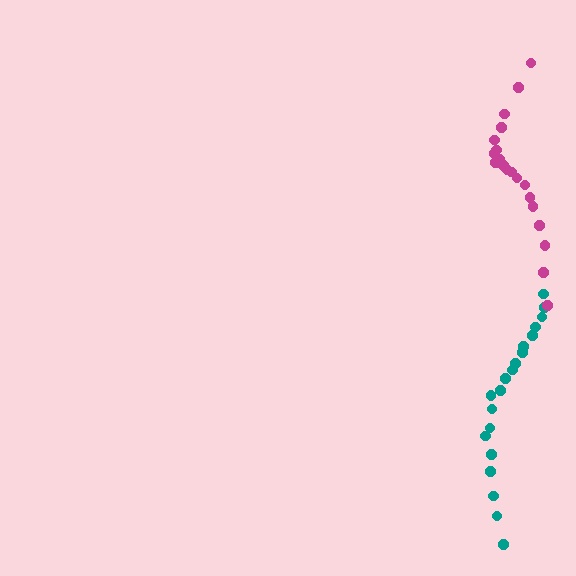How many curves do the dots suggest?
There are 2 distinct paths.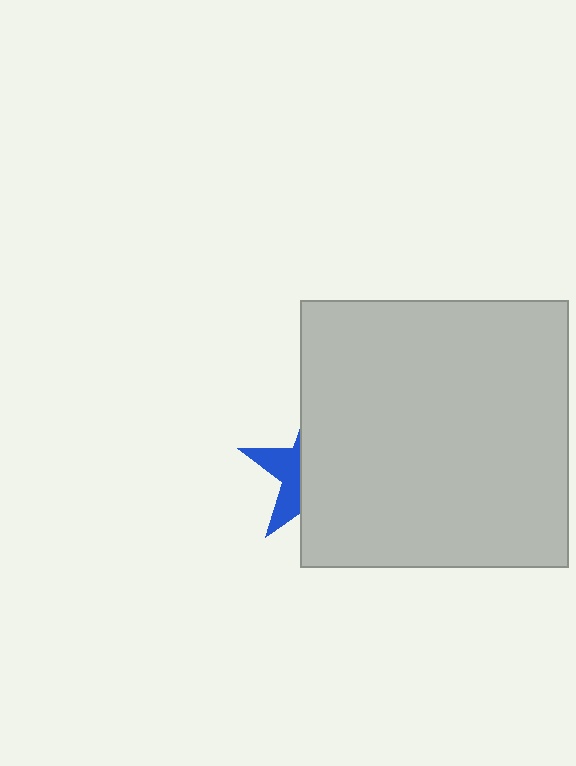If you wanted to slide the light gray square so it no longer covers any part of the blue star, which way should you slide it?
Slide it right — that is the most direct way to separate the two shapes.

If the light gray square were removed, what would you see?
You would see the complete blue star.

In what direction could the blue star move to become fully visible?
The blue star could move left. That would shift it out from behind the light gray square entirely.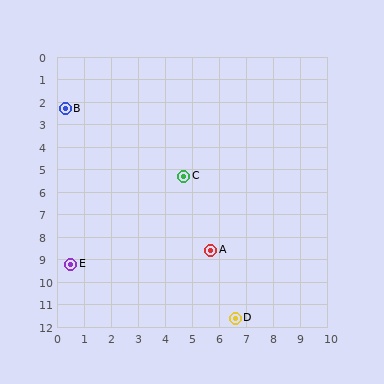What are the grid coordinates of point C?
Point C is at approximately (4.7, 5.3).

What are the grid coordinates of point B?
Point B is at approximately (0.3, 2.3).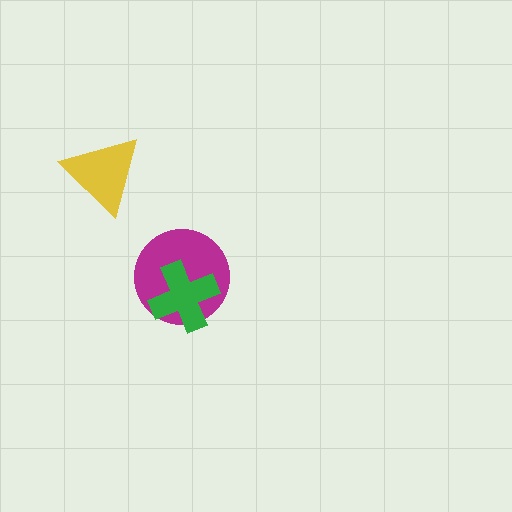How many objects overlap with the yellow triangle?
0 objects overlap with the yellow triangle.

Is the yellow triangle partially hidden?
No, no other shape covers it.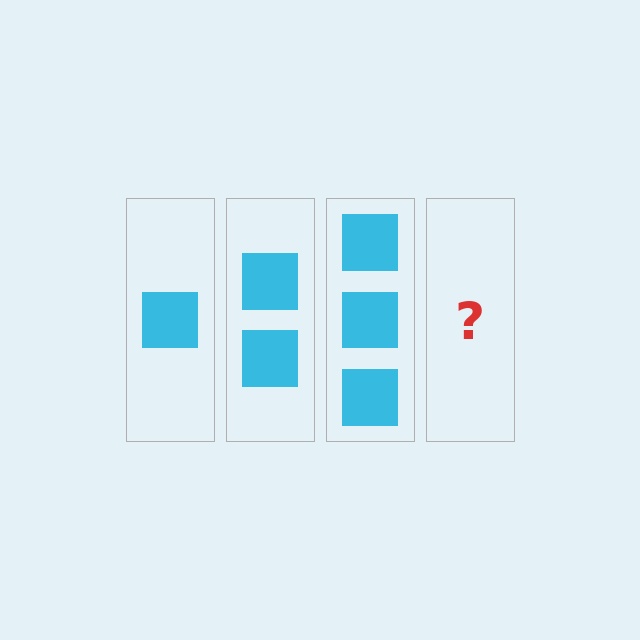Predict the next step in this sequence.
The next step is 4 squares.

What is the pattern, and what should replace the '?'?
The pattern is that each step adds one more square. The '?' should be 4 squares.